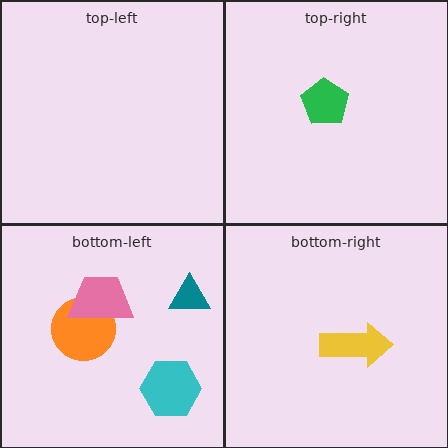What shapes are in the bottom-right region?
The yellow arrow.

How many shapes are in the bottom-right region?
1.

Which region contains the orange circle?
The bottom-left region.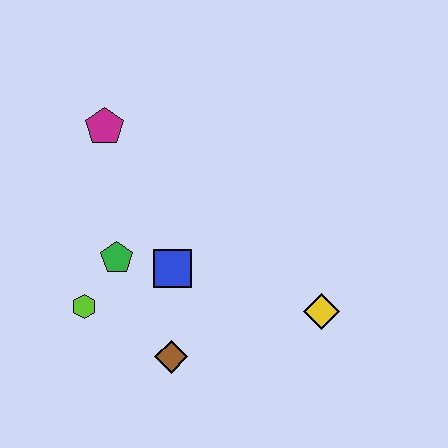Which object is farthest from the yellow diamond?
The magenta pentagon is farthest from the yellow diamond.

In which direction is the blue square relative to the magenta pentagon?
The blue square is below the magenta pentagon.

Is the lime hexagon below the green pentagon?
Yes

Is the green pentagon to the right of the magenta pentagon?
Yes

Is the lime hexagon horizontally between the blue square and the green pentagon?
No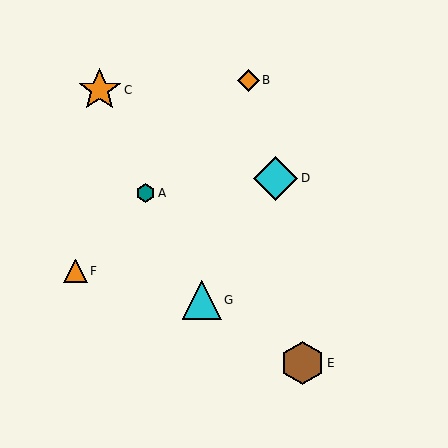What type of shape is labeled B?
Shape B is an orange diamond.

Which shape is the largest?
The cyan diamond (labeled D) is the largest.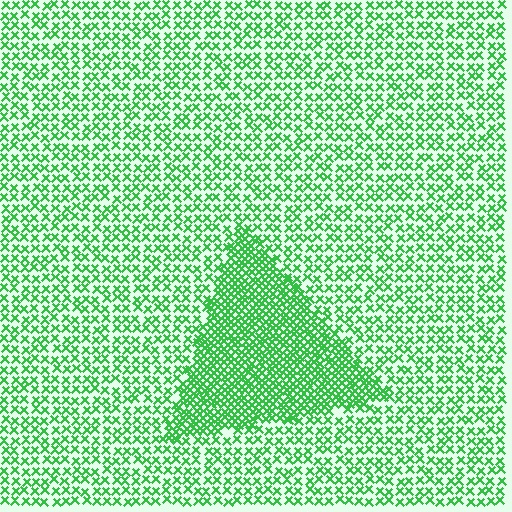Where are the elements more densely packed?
The elements are more densely packed inside the triangle boundary.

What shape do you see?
I see a triangle.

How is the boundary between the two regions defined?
The boundary is defined by a change in element density (approximately 2.1x ratio). All elements are the same color, size, and shape.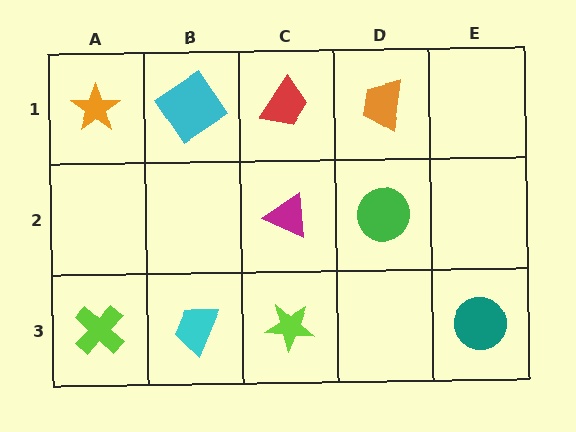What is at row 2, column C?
A magenta triangle.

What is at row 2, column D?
A green circle.